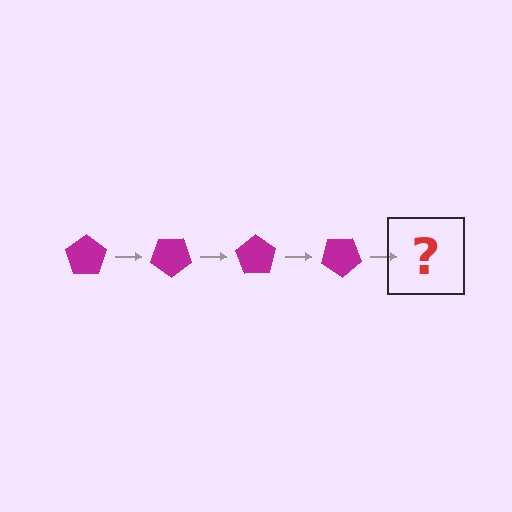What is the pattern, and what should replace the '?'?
The pattern is that the pentagon rotates 35 degrees each step. The '?' should be a magenta pentagon rotated 140 degrees.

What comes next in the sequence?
The next element should be a magenta pentagon rotated 140 degrees.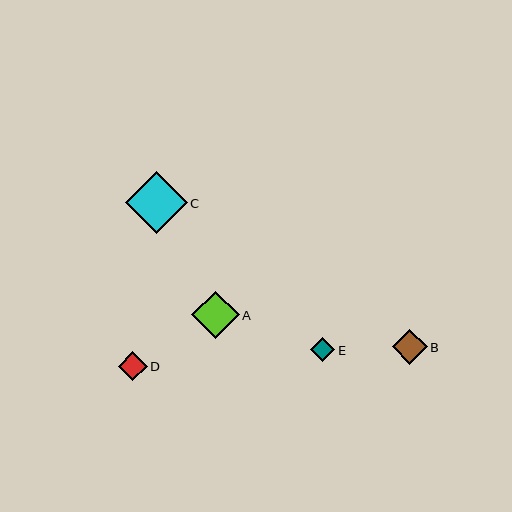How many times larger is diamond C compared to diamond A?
Diamond C is approximately 1.3 times the size of diamond A.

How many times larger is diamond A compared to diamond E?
Diamond A is approximately 2.0 times the size of diamond E.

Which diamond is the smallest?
Diamond E is the smallest with a size of approximately 24 pixels.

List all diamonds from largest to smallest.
From largest to smallest: C, A, B, D, E.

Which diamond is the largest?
Diamond C is the largest with a size of approximately 62 pixels.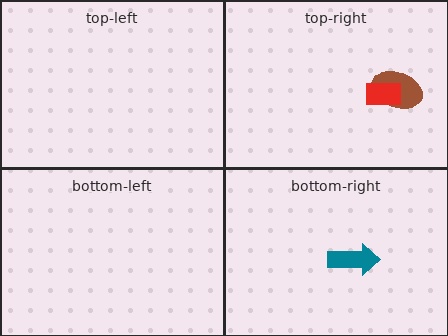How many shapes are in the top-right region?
2.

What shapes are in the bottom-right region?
The teal arrow.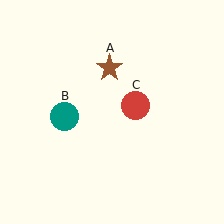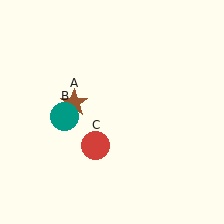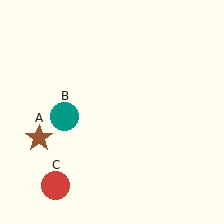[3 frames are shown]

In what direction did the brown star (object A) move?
The brown star (object A) moved down and to the left.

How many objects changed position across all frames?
2 objects changed position: brown star (object A), red circle (object C).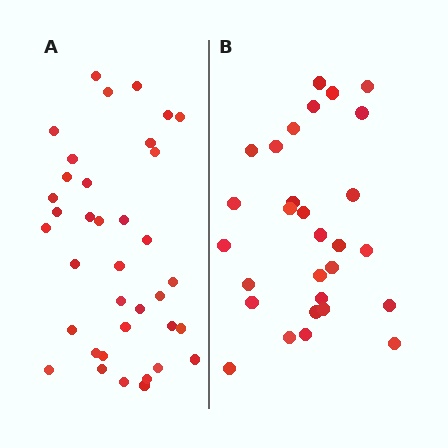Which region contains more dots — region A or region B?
Region A (the left region) has more dots.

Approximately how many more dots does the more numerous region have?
Region A has roughly 8 or so more dots than region B.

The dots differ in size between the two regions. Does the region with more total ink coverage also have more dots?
No. Region B has more total ink coverage because its dots are larger, but region A actually contains more individual dots. Total area can be misleading — the number of items is what matters here.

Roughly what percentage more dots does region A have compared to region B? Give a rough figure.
About 30% more.